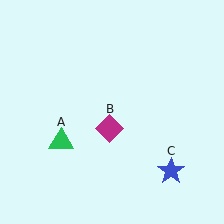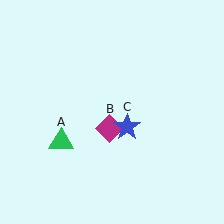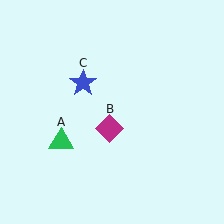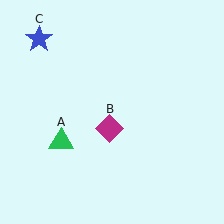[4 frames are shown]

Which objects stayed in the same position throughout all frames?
Green triangle (object A) and magenta diamond (object B) remained stationary.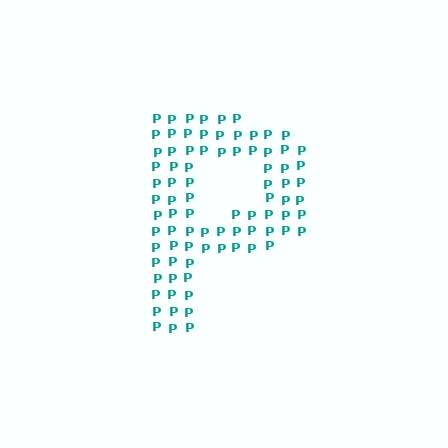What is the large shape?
The large shape is the letter P.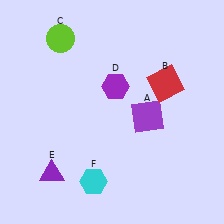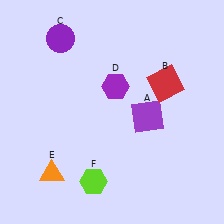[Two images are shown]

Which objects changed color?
C changed from lime to purple. E changed from purple to orange. F changed from cyan to lime.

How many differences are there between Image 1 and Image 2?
There are 3 differences between the two images.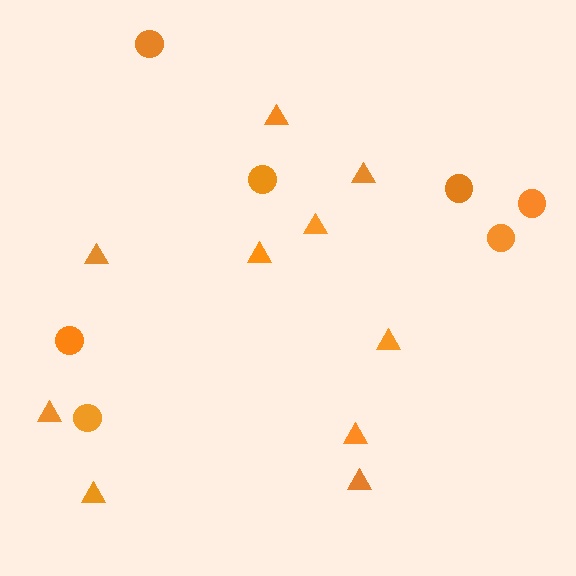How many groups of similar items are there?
There are 2 groups: one group of circles (7) and one group of triangles (10).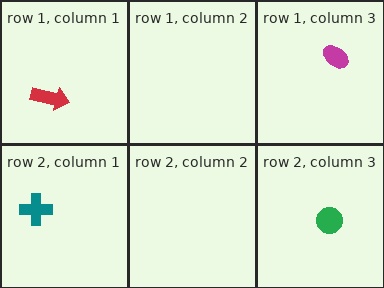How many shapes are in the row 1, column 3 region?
1.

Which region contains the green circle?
The row 2, column 3 region.